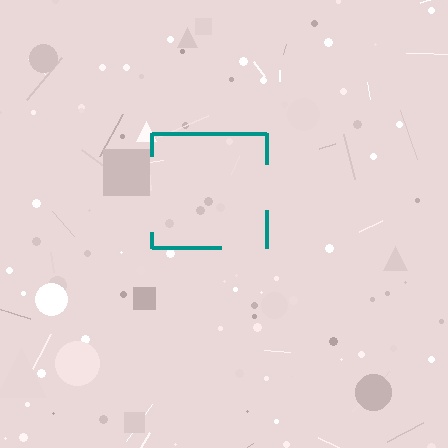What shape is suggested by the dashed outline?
The dashed outline suggests a square.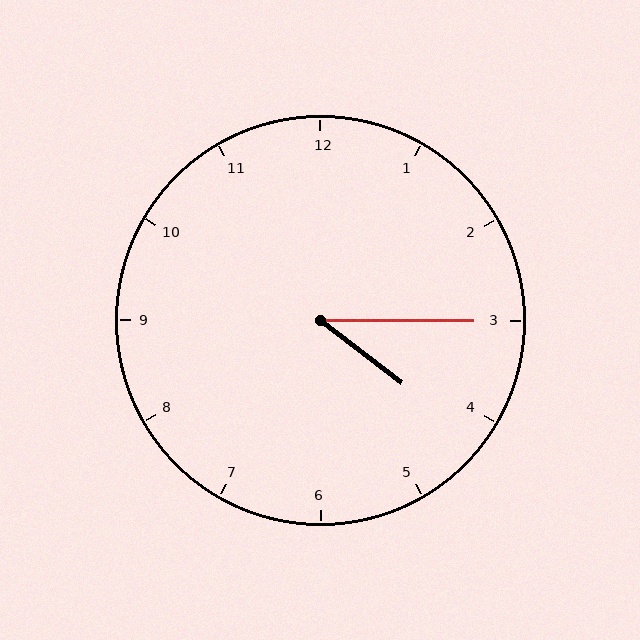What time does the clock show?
4:15.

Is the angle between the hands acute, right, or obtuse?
It is acute.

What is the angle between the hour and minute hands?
Approximately 38 degrees.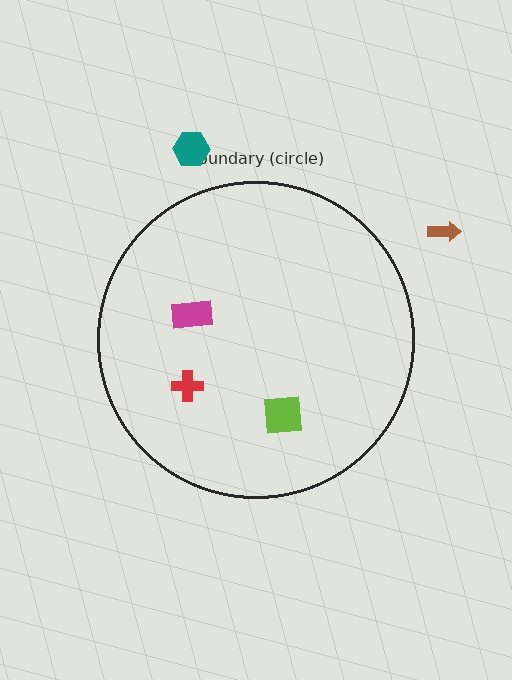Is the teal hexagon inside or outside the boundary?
Outside.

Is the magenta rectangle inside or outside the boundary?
Inside.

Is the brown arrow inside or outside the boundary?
Outside.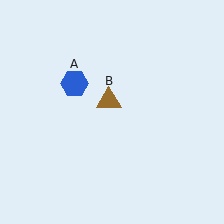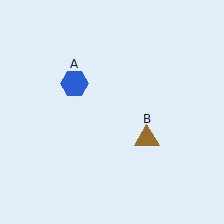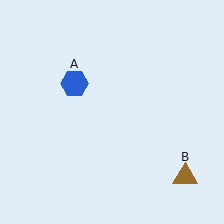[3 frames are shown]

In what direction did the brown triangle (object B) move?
The brown triangle (object B) moved down and to the right.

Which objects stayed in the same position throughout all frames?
Blue hexagon (object A) remained stationary.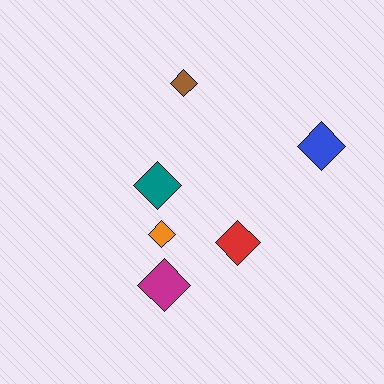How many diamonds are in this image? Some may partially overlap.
There are 6 diamonds.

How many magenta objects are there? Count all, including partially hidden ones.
There is 1 magenta object.